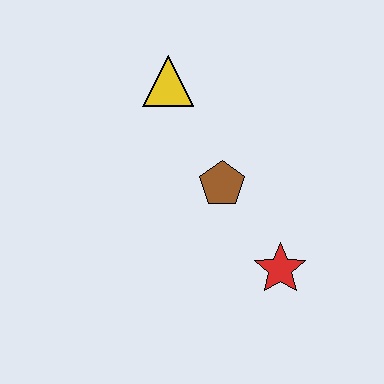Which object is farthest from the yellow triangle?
The red star is farthest from the yellow triangle.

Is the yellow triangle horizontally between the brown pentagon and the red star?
No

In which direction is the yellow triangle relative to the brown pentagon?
The yellow triangle is above the brown pentagon.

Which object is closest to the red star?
The brown pentagon is closest to the red star.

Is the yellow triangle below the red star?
No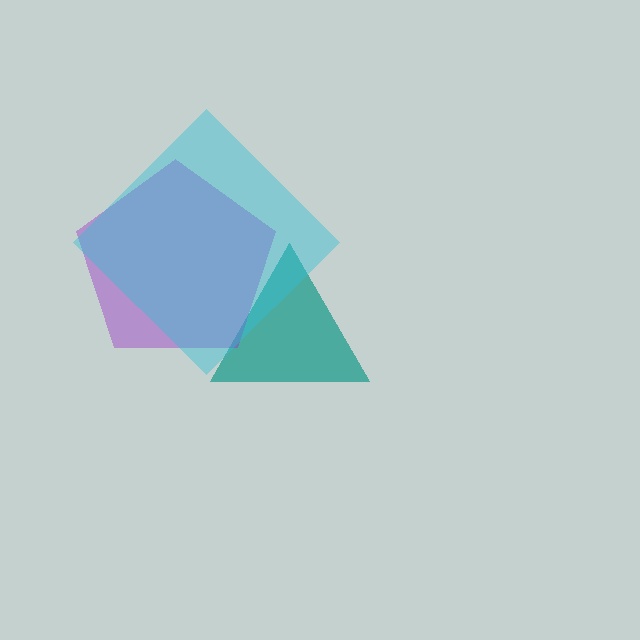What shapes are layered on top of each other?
The layered shapes are: a teal triangle, a purple pentagon, a cyan diamond.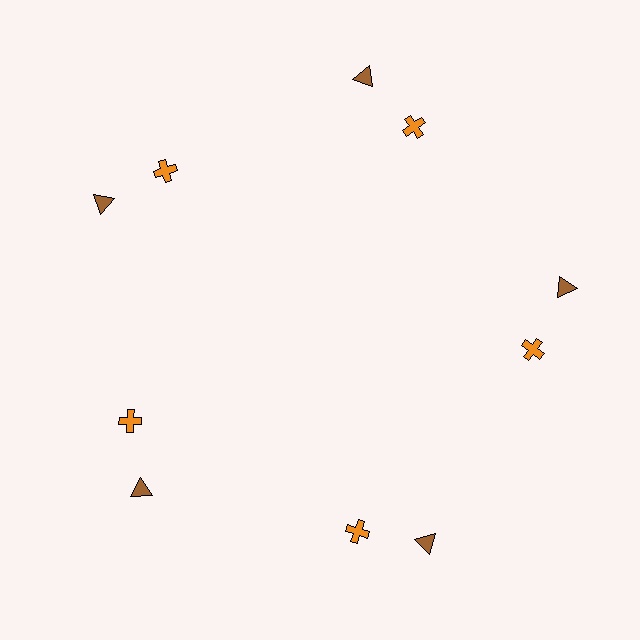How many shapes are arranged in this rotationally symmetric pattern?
There are 10 shapes, arranged in 5 groups of 2.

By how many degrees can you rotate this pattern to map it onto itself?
The pattern maps onto itself every 72 degrees of rotation.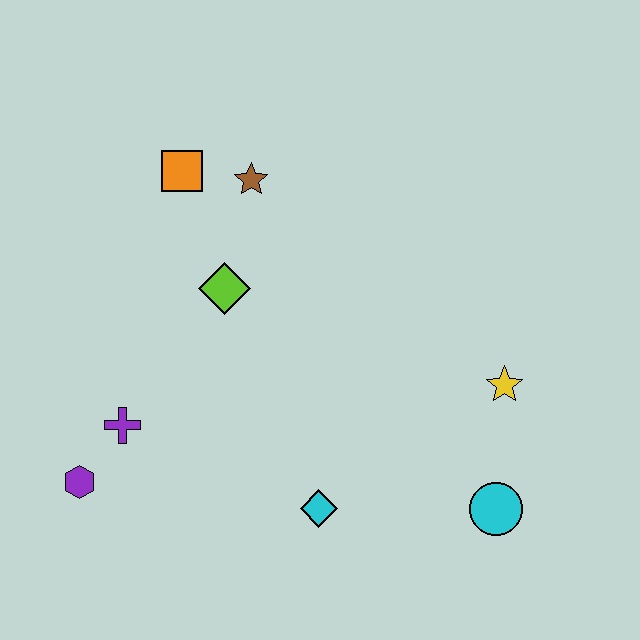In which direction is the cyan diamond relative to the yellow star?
The cyan diamond is to the left of the yellow star.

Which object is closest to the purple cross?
The purple hexagon is closest to the purple cross.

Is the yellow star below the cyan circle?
No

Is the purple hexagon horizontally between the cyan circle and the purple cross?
No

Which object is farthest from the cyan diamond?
The orange square is farthest from the cyan diamond.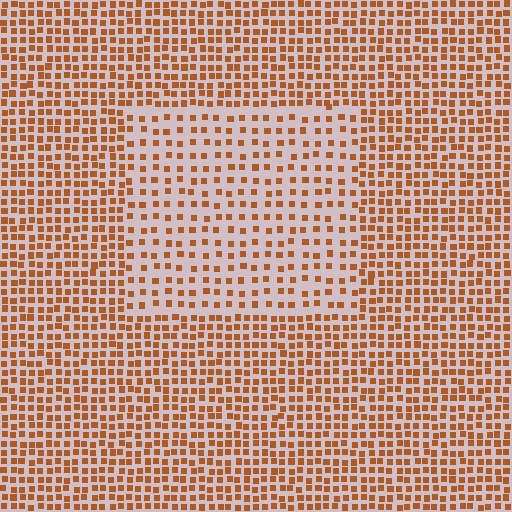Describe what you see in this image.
The image contains small brown elements arranged at two different densities. A rectangle-shaped region is visible where the elements are less densely packed than the surrounding area.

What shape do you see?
I see a rectangle.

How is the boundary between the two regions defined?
The boundary is defined by a change in element density (approximately 1.9x ratio). All elements are the same color, size, and shape.